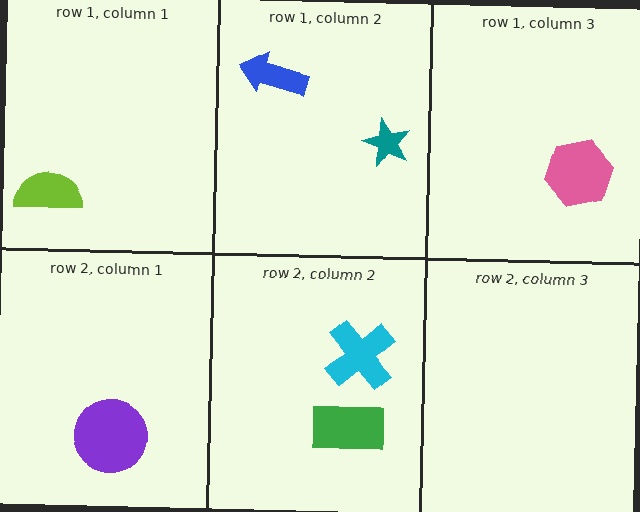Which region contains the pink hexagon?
The row 1, column 3 region.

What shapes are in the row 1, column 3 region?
The pink hexagon.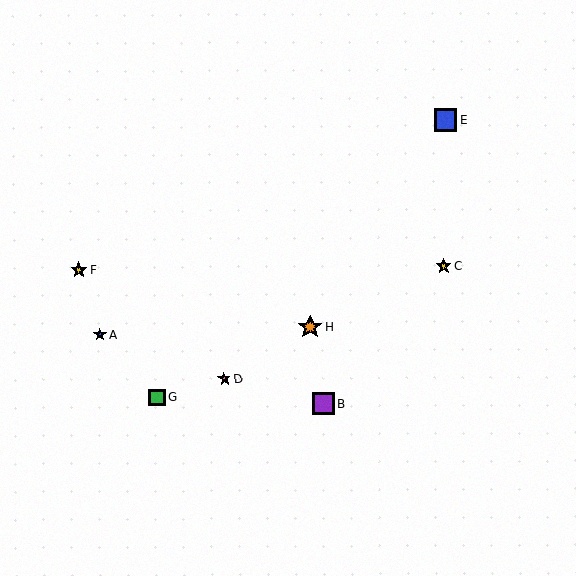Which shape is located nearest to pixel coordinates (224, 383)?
The pink star (labeled D) at (224, 379) is nearest to that location.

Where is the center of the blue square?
The center of the blue square is at (445, 120).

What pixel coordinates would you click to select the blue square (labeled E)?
Click at (445, 120) to select the blue square E.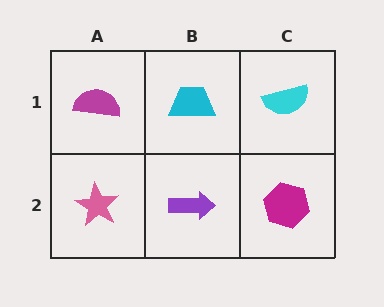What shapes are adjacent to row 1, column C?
A magenta hexagon (row 2, column C), a cyan trapezoid (row 1, column B).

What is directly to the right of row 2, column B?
A magenta hexagon.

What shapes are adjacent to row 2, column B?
A cyan trapezoid (row 1, column B), a pink star (row 2, column A), a magenta hexagon (row 2, column C).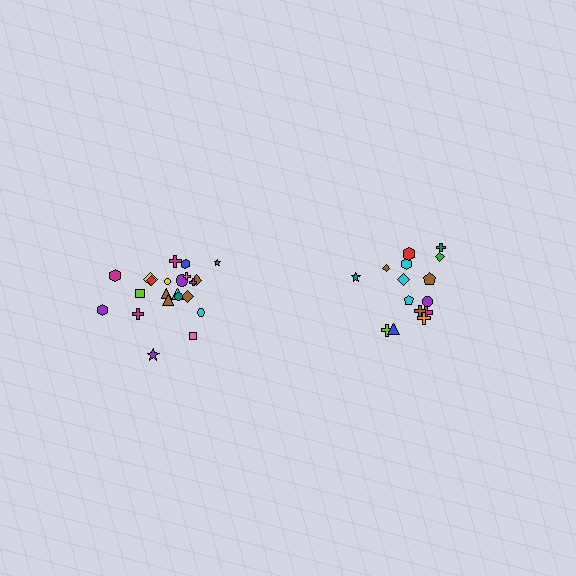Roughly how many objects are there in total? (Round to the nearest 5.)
Roughly 35 objects in total.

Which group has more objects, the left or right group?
The left group.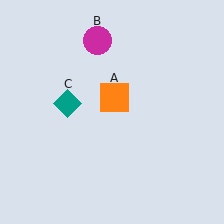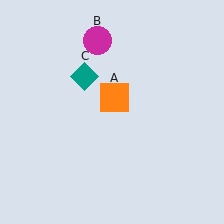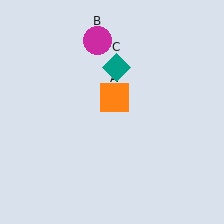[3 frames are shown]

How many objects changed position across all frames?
1 object changed position: teal diamond (object C).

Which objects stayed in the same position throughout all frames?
Orange square (object A) and magenta circle (object B) remained stationary.